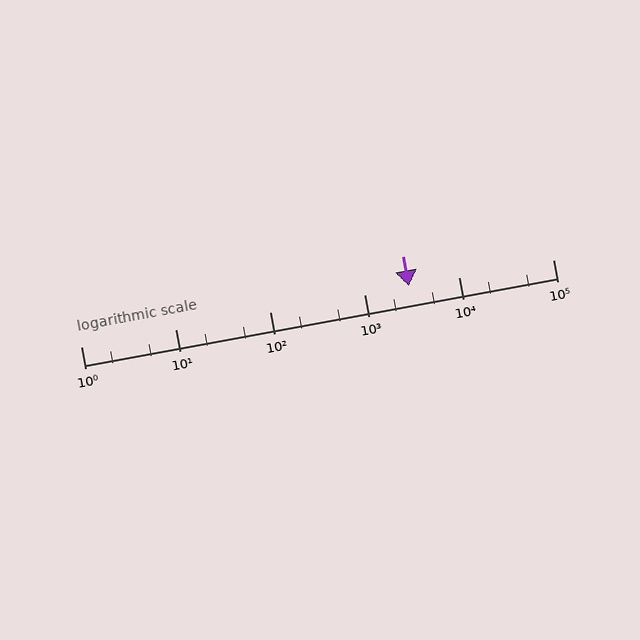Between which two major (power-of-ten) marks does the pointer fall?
The pointer is between 1000 and 10000.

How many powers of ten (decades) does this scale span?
The scale spans 5 decades, from 1 to 100000.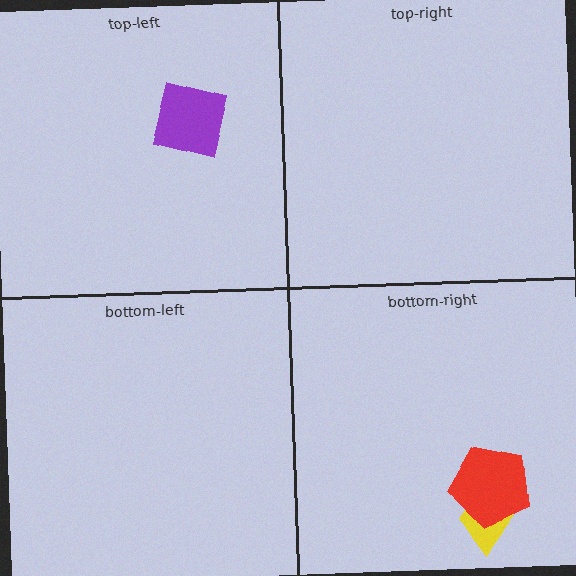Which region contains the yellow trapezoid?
The bottom-right region.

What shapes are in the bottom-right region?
The yellow trapezoid, the red pentagon.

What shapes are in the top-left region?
The purple square.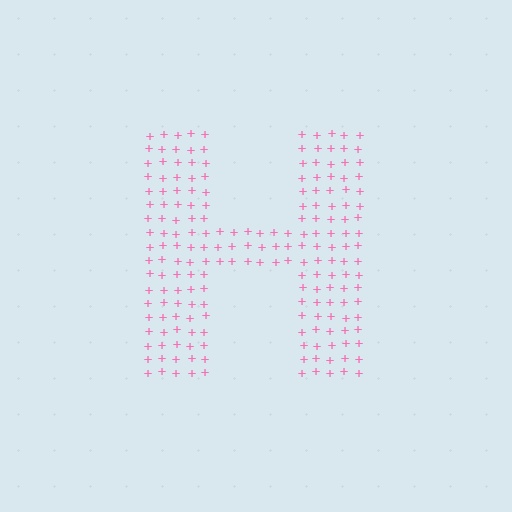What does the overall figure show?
The overall figure shows the letter H.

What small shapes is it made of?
It is made of small plus signs.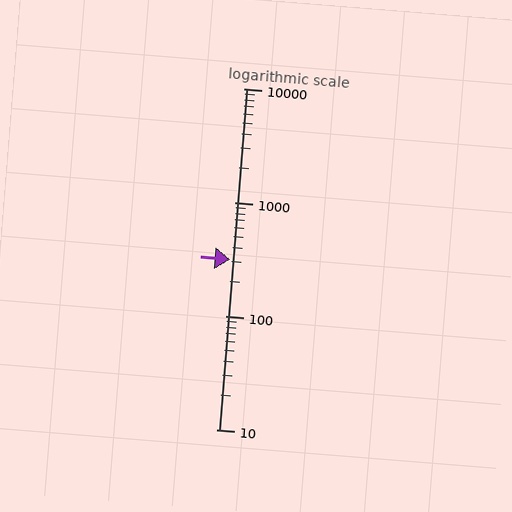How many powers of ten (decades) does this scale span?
The scale spans 3 decades, from 10 to 10000.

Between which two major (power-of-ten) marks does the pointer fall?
The pointer is between 100 and 1000.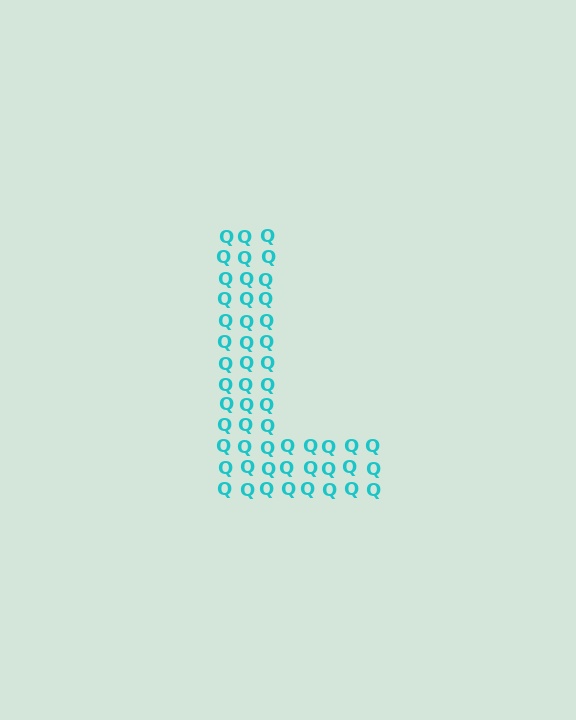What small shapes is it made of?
It is made of small letter Q's.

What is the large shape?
The large shape is the letter L.